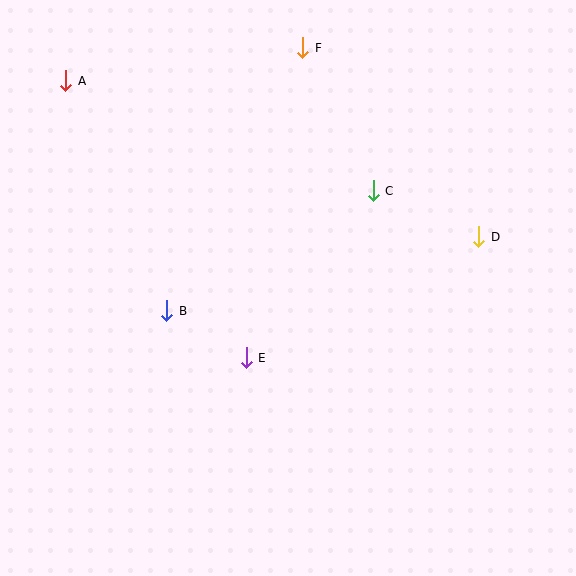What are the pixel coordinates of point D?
Point D is at (479, 237).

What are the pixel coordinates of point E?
Point E is at (246, 358).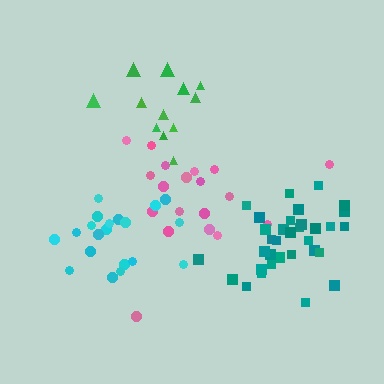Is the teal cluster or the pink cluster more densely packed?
Teal.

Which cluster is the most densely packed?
Teal.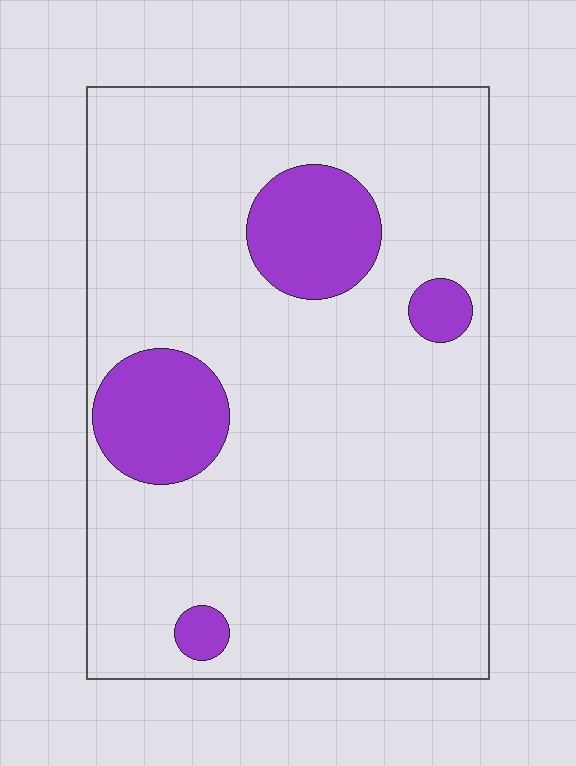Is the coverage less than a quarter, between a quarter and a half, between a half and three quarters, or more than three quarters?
Less than a quarter.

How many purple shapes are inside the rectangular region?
4.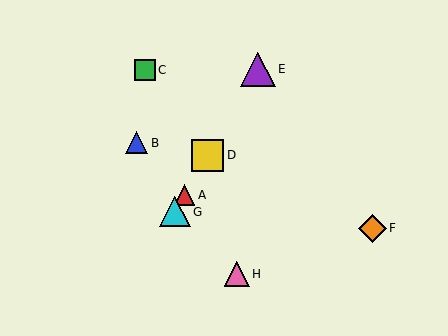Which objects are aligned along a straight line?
Objects A, D, E, G are aligned along a straight line.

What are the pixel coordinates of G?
Object G is at (175, 212).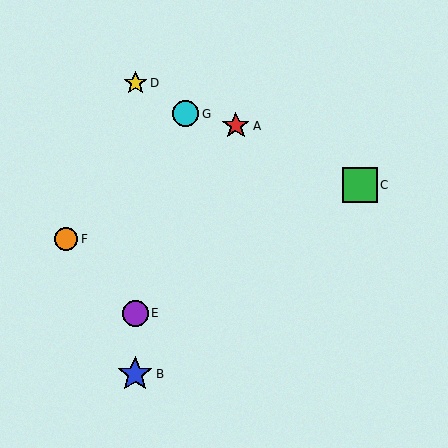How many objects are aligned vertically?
3 objects (B, D, E) are aligned vertically.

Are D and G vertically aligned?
No, D is at x≈135 and G is at x≈186.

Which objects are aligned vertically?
Objects B, D, E are aligned vertically.